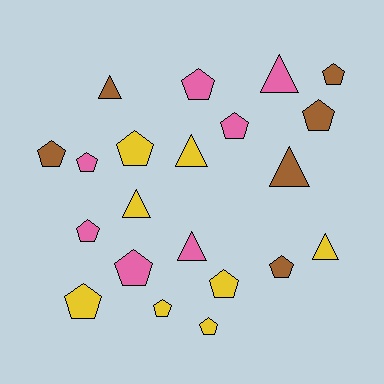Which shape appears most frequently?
Pentagon, with 14 objects.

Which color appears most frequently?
Yellow, with 8 objects.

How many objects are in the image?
There are 21 objects.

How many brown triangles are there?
There are 2 brown triangles.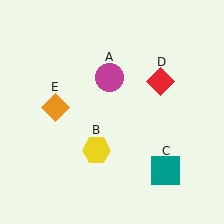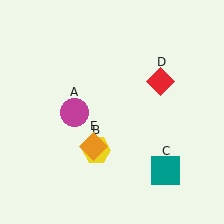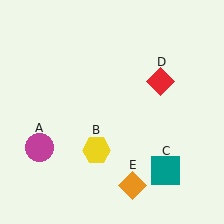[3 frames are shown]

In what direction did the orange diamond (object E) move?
The orange diamond (object E) moved down and to the right.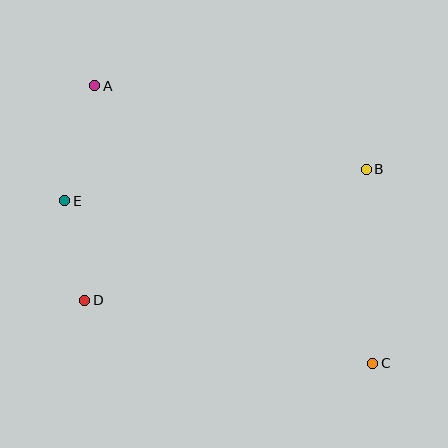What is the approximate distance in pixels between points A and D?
The distance between A and D is approximately 215 pixels.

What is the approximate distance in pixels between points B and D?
The distance between B and D is approximately 311 pixels.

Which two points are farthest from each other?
Points A and C are farthest from each other.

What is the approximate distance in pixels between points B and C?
The distance between B and C is approximately 194 pixels.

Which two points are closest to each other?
Points D and E are closest to each other.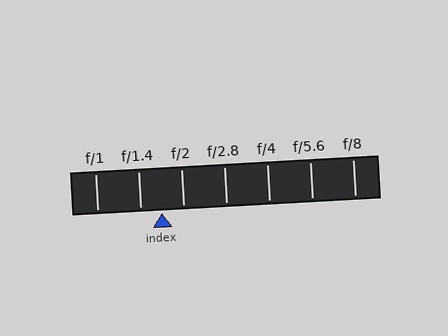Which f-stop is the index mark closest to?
The index mark is closest to f/2.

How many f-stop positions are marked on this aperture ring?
There are 7 f-stop positions marked.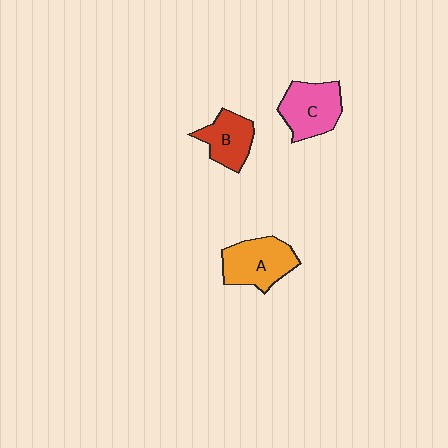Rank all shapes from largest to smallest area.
From largest to smallest: A (orange), C (pink), B (red).